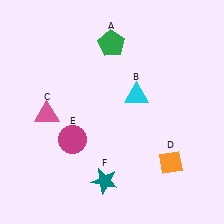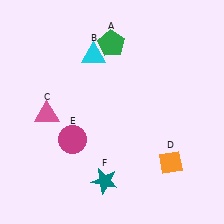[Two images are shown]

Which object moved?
The cyan triangle (B) moved left.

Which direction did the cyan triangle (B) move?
The cyan triangle (B) moved left.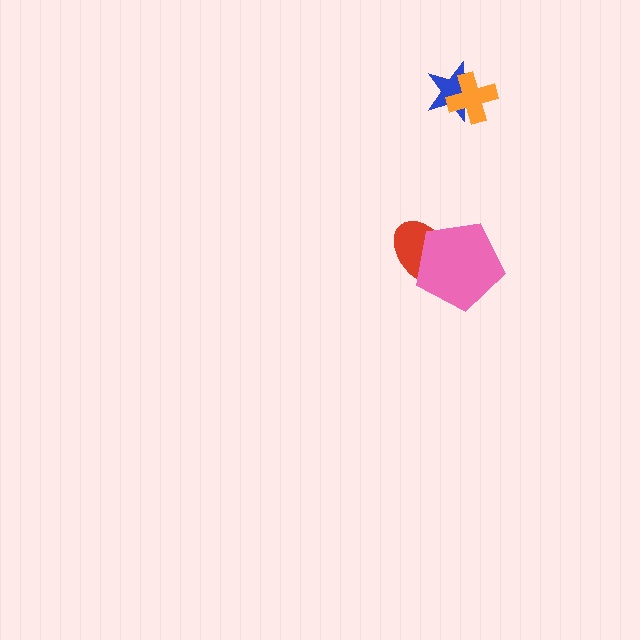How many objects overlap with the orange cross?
1 object overlaps with the orange cross.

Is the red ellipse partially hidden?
Yes, it is partially covered by another shape.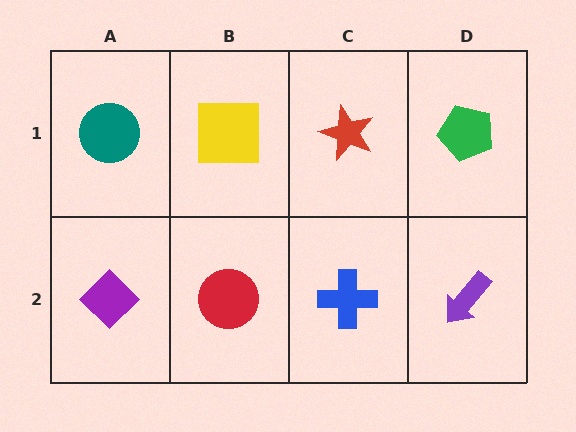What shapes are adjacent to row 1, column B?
A red circle (row 2, column B), a teal circle (row 1, column A), a red star (row 1, column C).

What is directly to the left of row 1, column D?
A red star.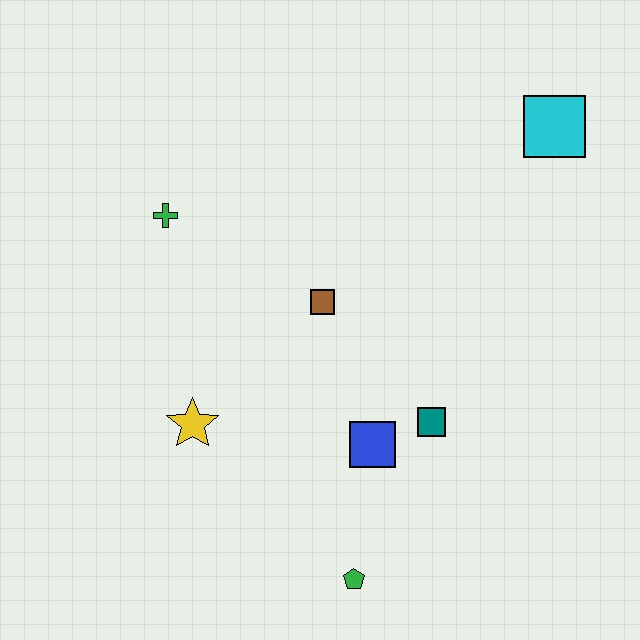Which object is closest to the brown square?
The blue square is closest to the brown square.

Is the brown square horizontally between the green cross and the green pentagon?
Yes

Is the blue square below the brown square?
Yes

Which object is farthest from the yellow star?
The cyan square is farthest from the yellow star.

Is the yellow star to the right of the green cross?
Yes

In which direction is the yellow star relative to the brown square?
The yellow star is to the left of the brown square.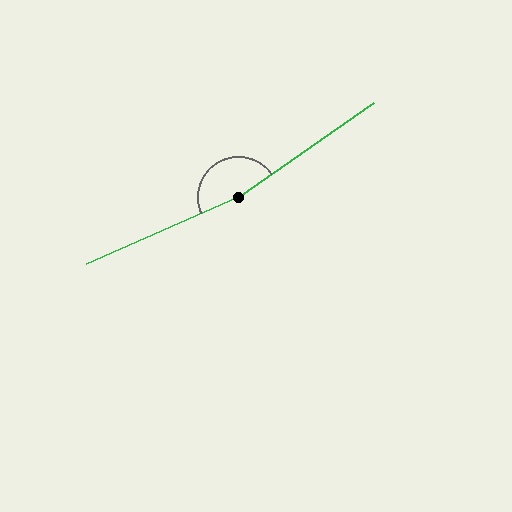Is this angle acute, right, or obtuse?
It is obtuse.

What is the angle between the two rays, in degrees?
Approximately 169 degrees.